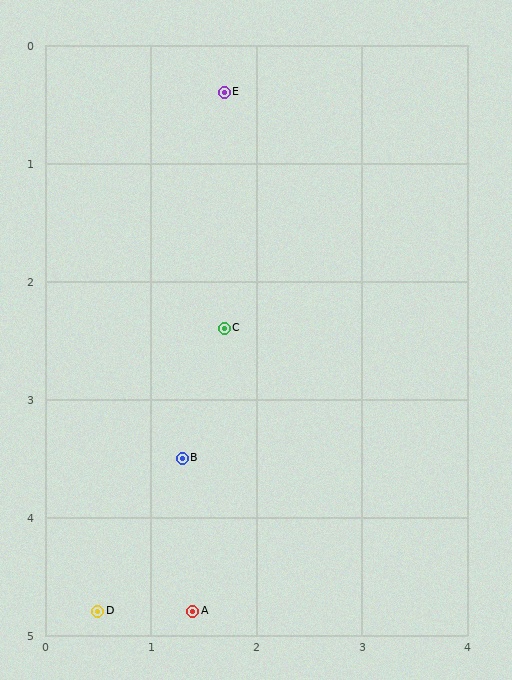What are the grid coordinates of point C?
Point C is at approximately (1.7, 2.4).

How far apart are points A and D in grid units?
Points A and D are about 0.9 grid units apart.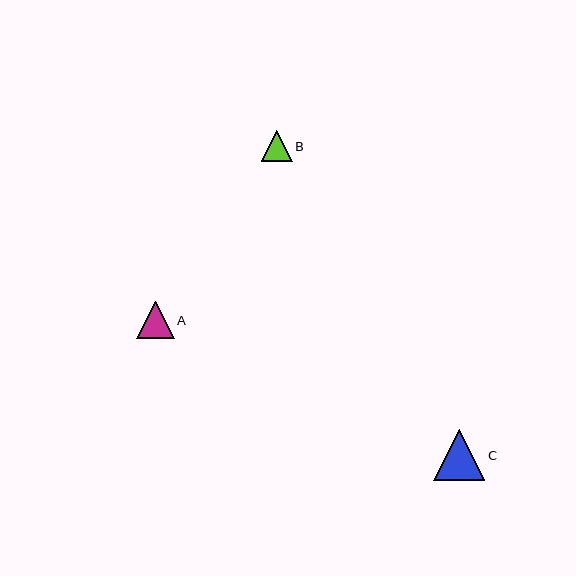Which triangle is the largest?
Triangle C is the largest with a size of approximately 51 pixels.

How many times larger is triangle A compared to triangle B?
Triangle A is approximately 1.2 times the size of triangle B.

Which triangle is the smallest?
Triangle B is the smallest with a size of approximately 31 pixels.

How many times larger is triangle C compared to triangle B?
Triangle C is approximately 1.7 times the size of triangle B.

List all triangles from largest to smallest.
From largest to smallest: C, A, B.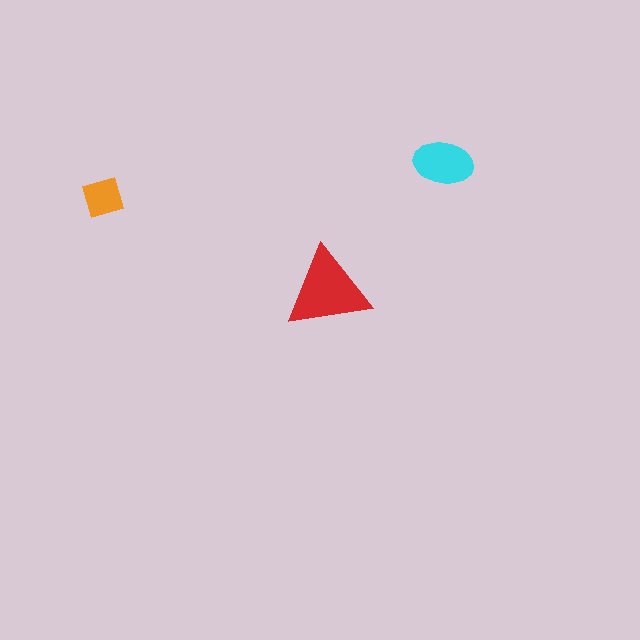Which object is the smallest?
The orange square.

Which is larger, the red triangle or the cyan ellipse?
The red triangle.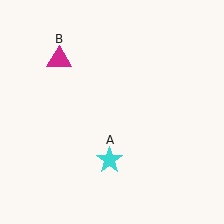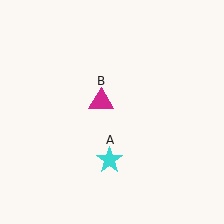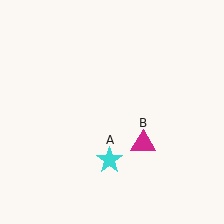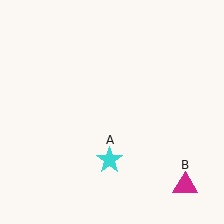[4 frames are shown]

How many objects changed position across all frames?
1 object changed position: magenta triangle (object B).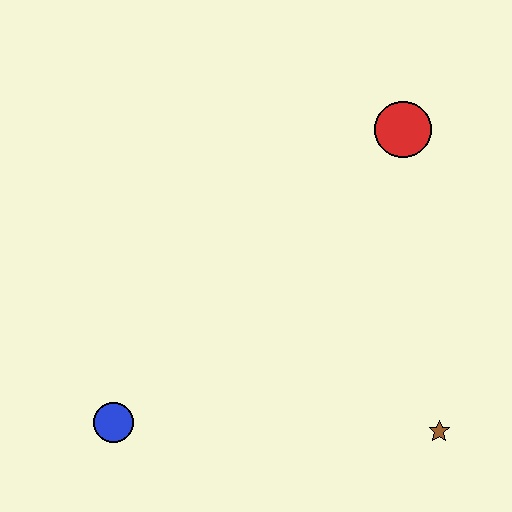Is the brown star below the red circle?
Yes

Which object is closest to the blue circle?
The brown star is closest to the blue circle.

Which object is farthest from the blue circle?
The red circle is farthest from the blue circle.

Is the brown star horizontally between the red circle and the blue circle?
No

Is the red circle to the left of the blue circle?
No